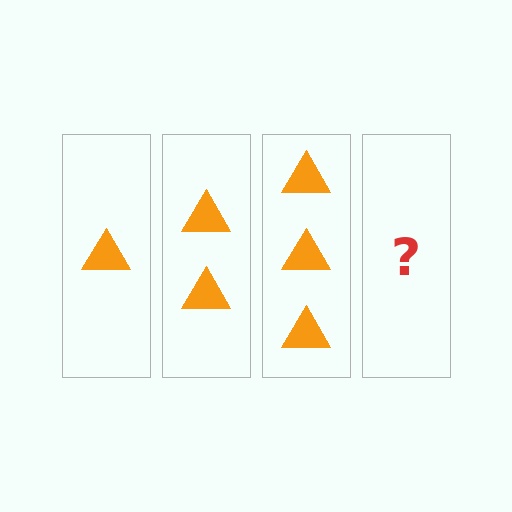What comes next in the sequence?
The next element should be 4 triangles.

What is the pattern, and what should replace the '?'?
The pattern is that each step adds one more triangle. The '?' should be 4 triangles.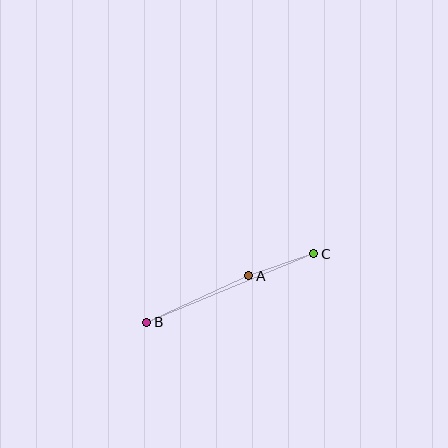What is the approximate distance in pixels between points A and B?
The distance between A and B is approximately 112 pixels.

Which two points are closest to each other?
Points A and C are closest to each other.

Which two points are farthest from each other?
Points B and C are farthest from each other.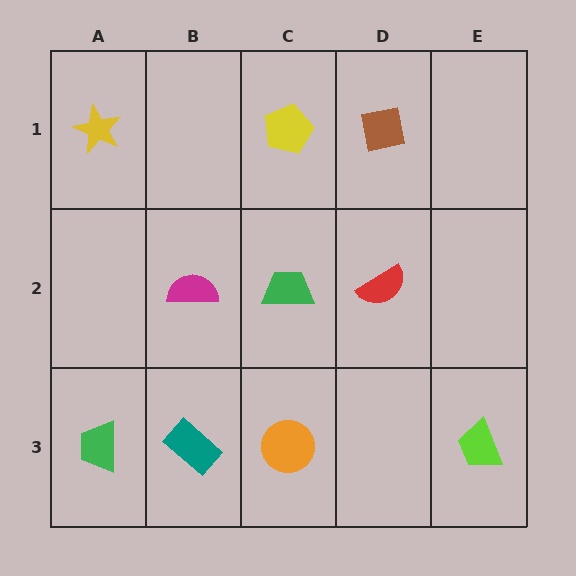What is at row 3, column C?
An orange circle.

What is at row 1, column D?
A brown square.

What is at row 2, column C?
A green trapezoid.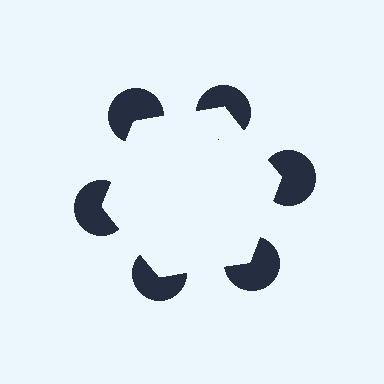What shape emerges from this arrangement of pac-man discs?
An illusory hexagon — its edges are inferred from the aligned wedge cuts in the pac-man discs, not physically drawn.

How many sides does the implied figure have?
6 sides.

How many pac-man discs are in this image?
There are 6 — one at each vertex of the illusory hexagon.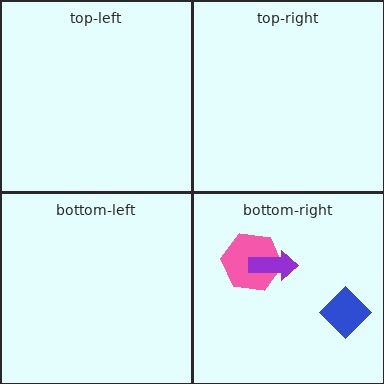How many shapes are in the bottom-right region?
3.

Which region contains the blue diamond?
The bottom-right region.